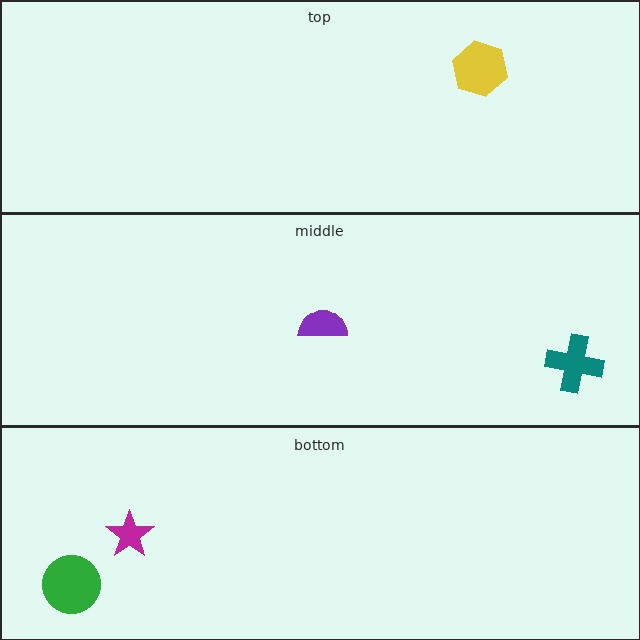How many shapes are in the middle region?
2.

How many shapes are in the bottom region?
2.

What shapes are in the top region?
The yellow hexagon.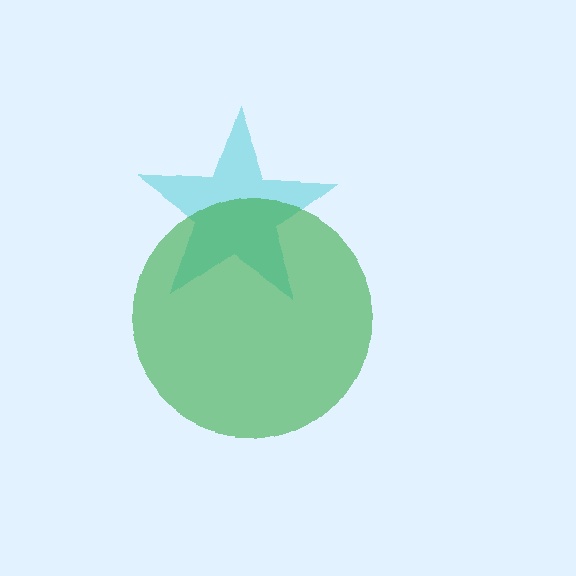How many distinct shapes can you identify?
There are 2 distinct shapes: a cyan star, a green circle.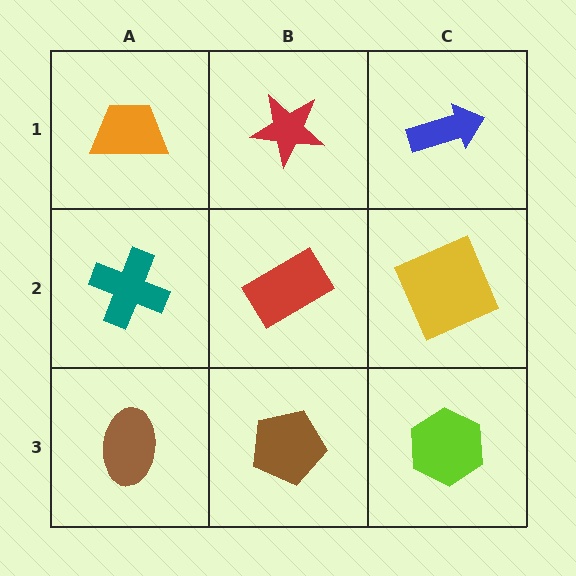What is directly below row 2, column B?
A brown pentagon.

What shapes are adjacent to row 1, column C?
A yellow square (row 2, column C), a red star (row 1, column B).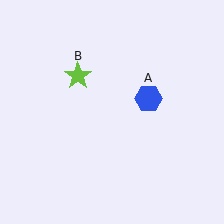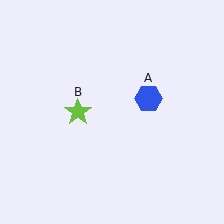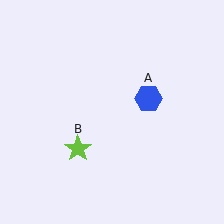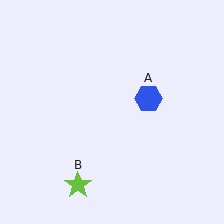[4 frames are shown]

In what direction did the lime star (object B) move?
The lime star (object B) moved down.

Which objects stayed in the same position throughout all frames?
Blue hexagon (object A) remained stationary.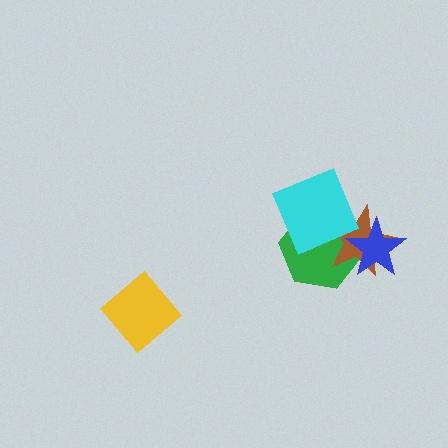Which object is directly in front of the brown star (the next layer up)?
The cyan diamond is directly in front of the brown star.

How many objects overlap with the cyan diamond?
2 objects overlap with the cyan diamond.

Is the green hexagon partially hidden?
Yes, it is partially covered by another shape.